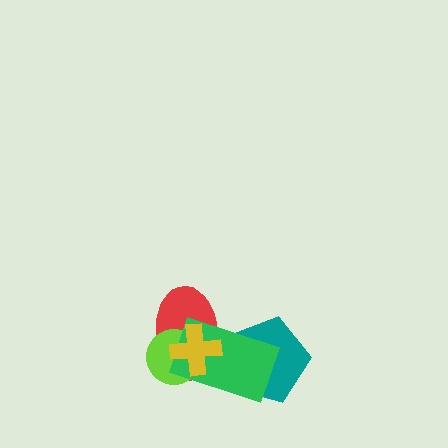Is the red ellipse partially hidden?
Yes, it is partially covered by another shape.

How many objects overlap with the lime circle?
3 objects overlap with the lime circle.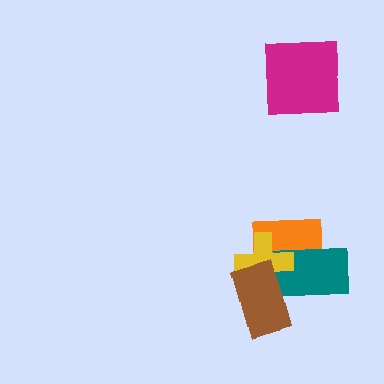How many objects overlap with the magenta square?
0 objects overlap with the magenta square.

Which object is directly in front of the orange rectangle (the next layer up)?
The teal rectangle is directly in front of the orange rectangle.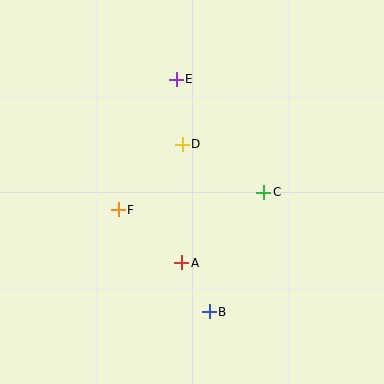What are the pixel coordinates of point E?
Point E is at (176, 79).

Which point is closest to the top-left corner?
Point E is closest to the top-left corner.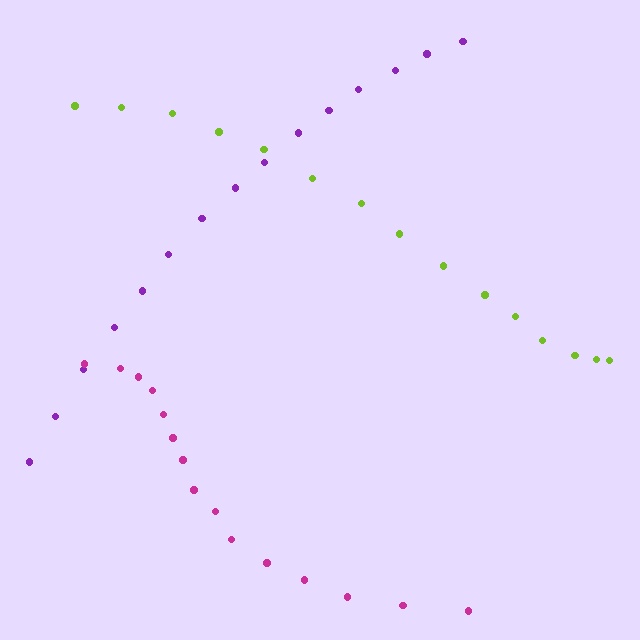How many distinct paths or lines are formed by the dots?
There are 3 distinct paths.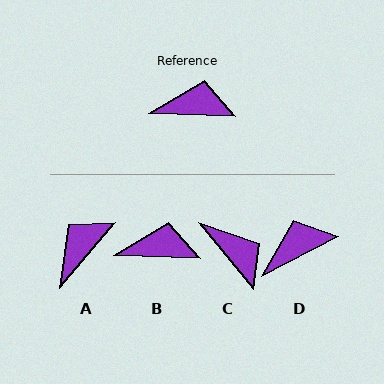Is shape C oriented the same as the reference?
No, it is off by about 49 degrees.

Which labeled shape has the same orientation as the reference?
B.